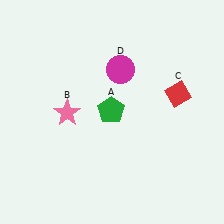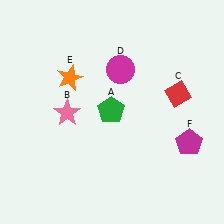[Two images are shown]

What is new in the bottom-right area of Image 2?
A magenta pentagon (F) was added in the bottom-right area of Image 2.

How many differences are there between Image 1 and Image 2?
There are 2 differences between the two images.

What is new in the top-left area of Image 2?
An orange star (E) was added in the top-left area of Image 2.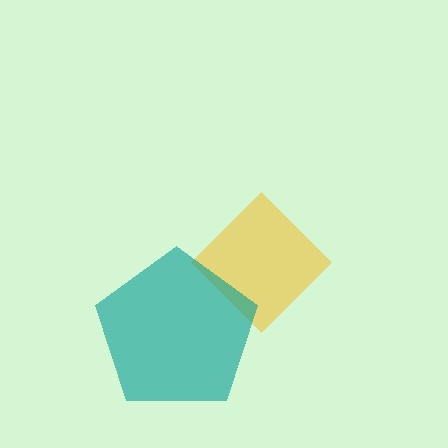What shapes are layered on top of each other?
The layered shapes are: a yellow diamond, a teal pentagon.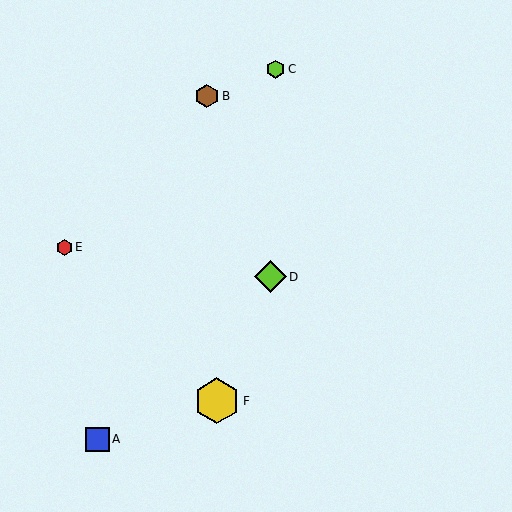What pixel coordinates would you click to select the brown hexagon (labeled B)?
Click at (207, 96) to select the brown hexagon B.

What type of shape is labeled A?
Shape A is a blue square.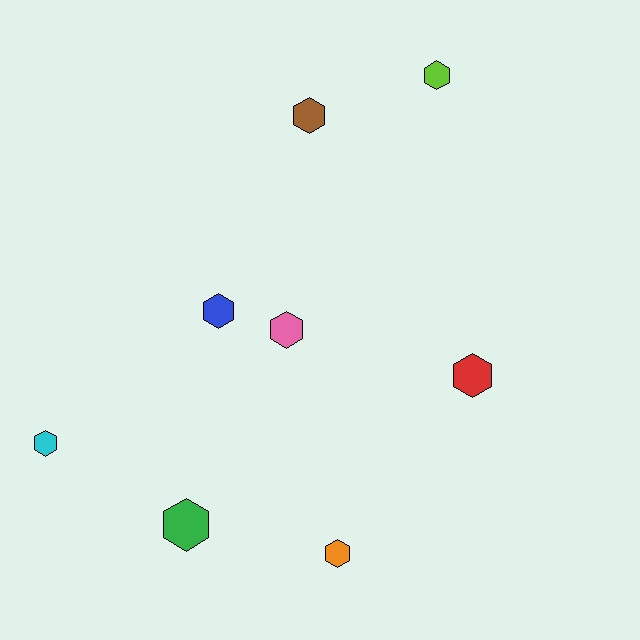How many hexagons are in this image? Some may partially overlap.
There are 8 hexagons.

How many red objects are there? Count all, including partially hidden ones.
There is 1 red object.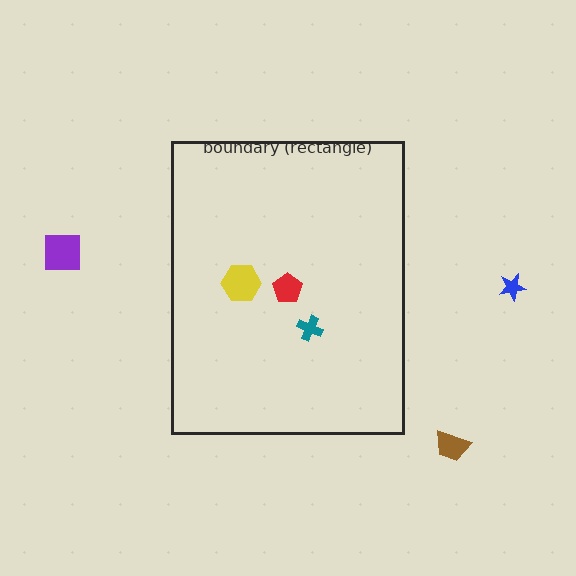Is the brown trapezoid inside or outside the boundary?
Outside.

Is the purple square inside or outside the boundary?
Outside.